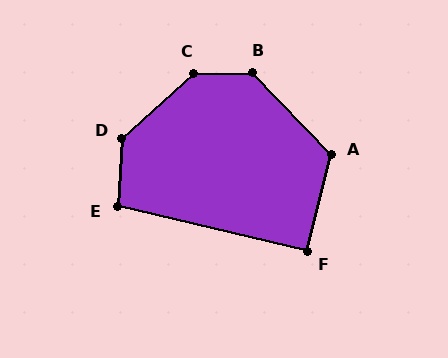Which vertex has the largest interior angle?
C, at approximately 138 degrees.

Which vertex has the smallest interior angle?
F, at approximately 91 degrees.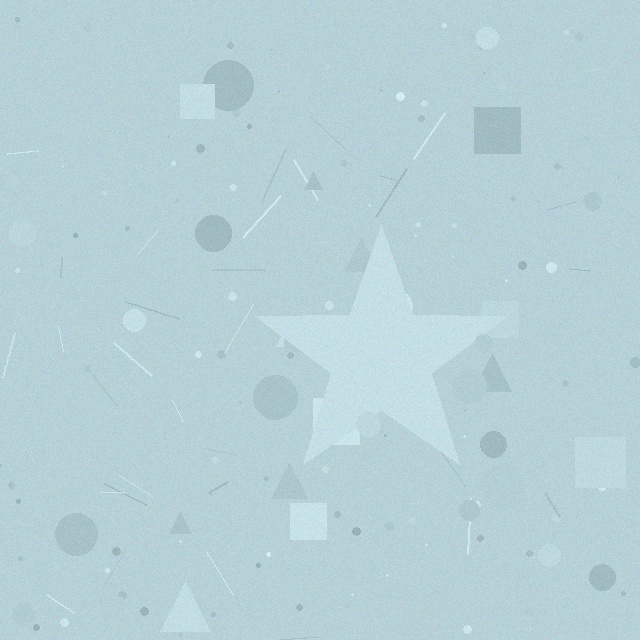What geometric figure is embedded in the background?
A star is embedded in the background.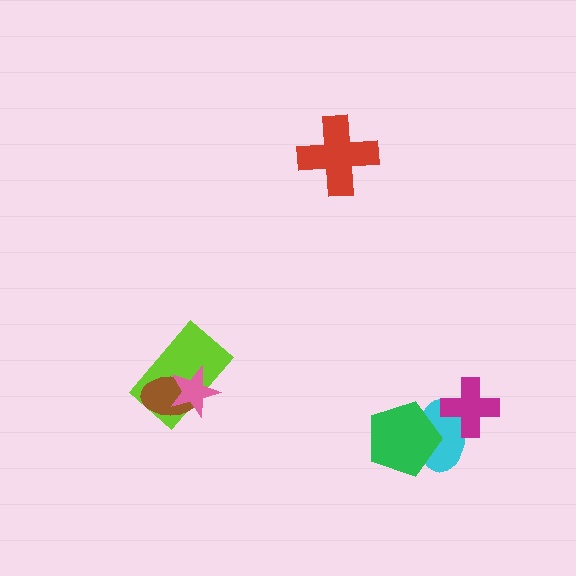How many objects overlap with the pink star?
2 objects overlap with the pink star.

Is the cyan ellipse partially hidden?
Yes, it is partially covered by another shape.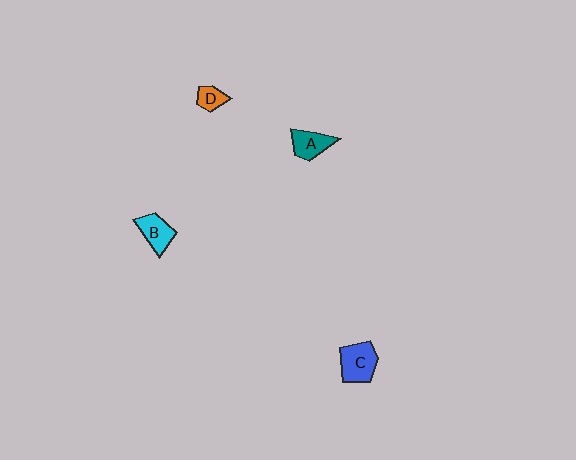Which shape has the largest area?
Shape C (blue).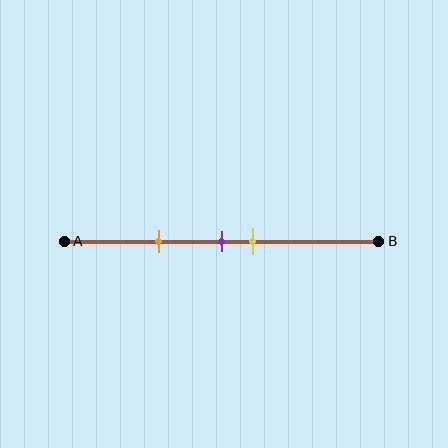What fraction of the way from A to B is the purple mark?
The purple mark is approximately 50% (0.5) of the way from A to B.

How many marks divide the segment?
There are 3 marks dividing the segment.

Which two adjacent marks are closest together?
The purple and yellow marks are the closest adjacent pair.